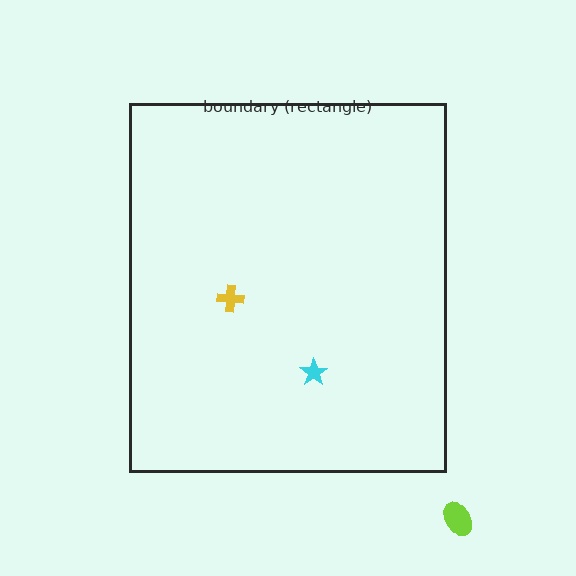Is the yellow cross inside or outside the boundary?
Inside.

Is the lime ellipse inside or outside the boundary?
Outside.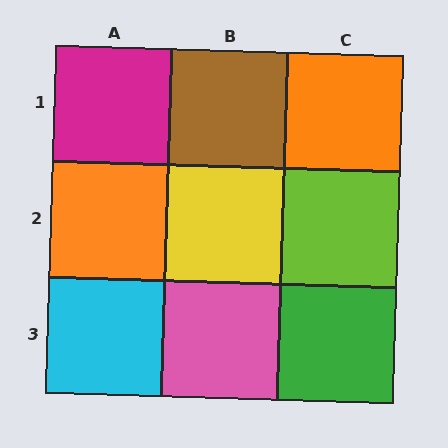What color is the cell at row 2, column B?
Yellow.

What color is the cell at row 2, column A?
Orange.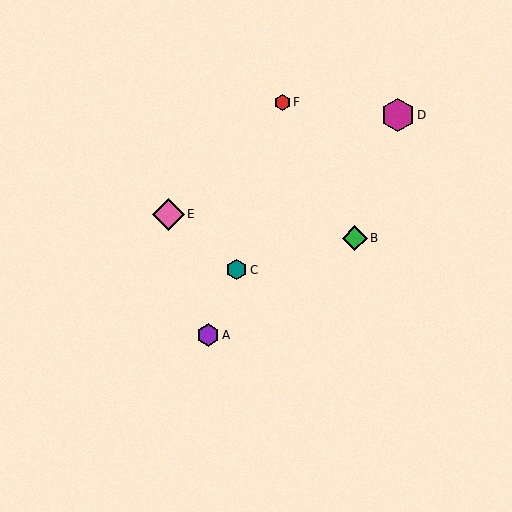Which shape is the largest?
The magenta hexagon (labeled D) is the largest.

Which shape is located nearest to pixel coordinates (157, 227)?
The pink diamond (labeled E) at (168, 214) is nearest to that location.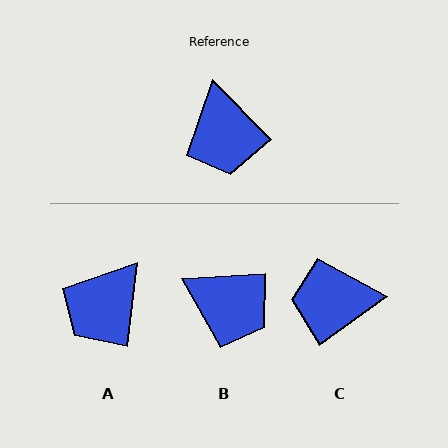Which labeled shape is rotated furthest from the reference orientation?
C, about 99 degrees away.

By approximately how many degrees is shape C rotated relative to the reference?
Approximately 99 degrees clockwise.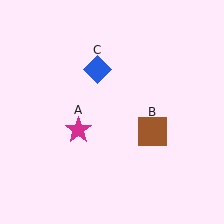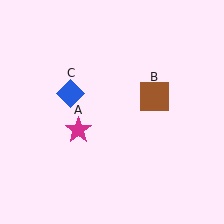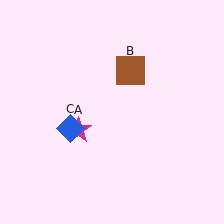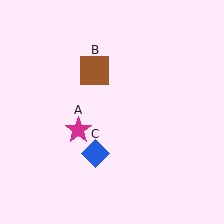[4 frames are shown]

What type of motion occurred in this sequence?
The brown square (object B), blue diamond (object C) rotated counterclockwise around the center of the scene.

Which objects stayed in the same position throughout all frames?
Magenta star (object A) remained stationary.